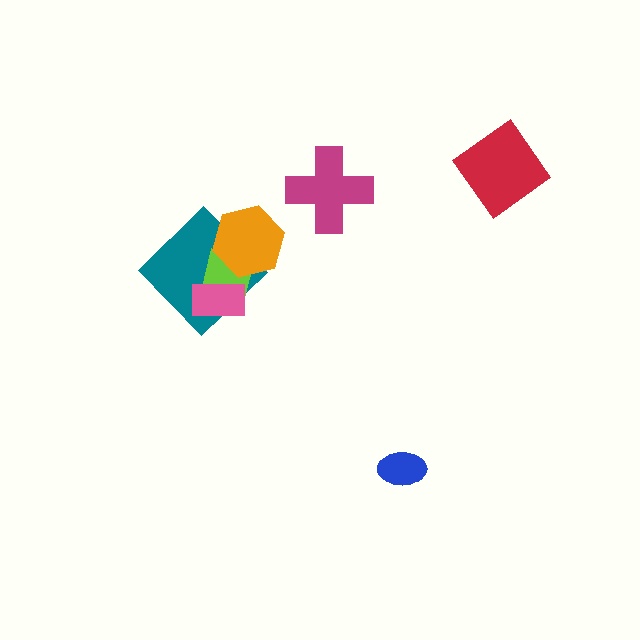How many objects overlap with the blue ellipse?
0 objects overlap with the blue ellipse.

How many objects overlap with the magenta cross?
0 objects overlap with the magenta cross.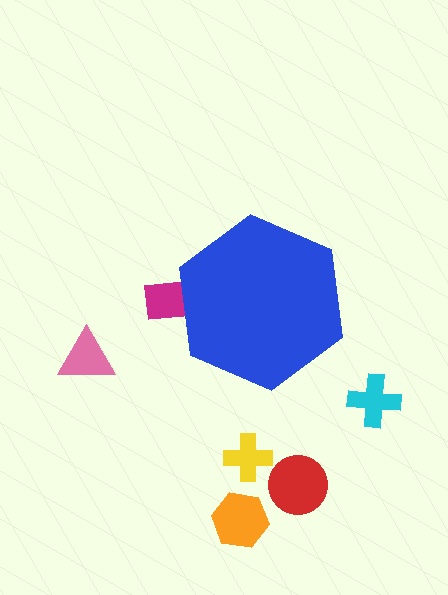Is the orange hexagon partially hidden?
No, the orange hexagon is fully visible.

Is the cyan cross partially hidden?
No, the cyan cross is fully visible.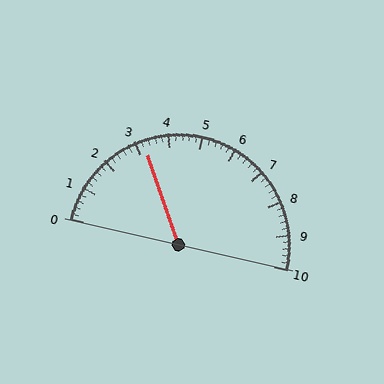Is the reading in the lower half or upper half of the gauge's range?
The reading is in the lower half of the range (0 to 10).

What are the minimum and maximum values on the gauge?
The gauge ranges from 0 to 10.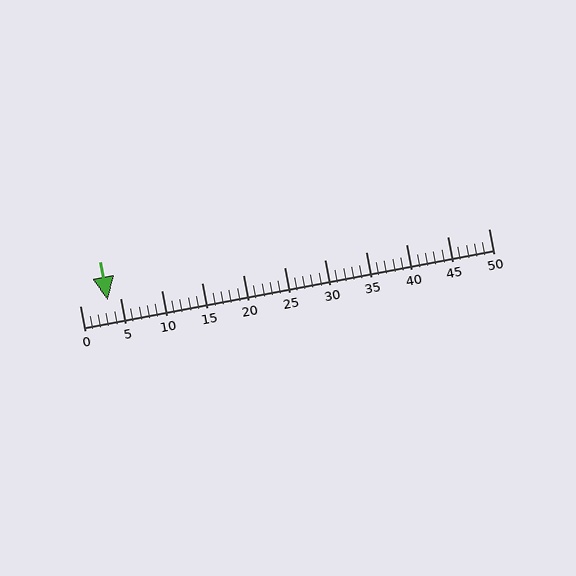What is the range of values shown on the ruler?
The ruler shows values from 0 to 50.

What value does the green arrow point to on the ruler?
The green arrow points to approximately 3.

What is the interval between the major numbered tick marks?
The major tick marks are spaced 5 units apart.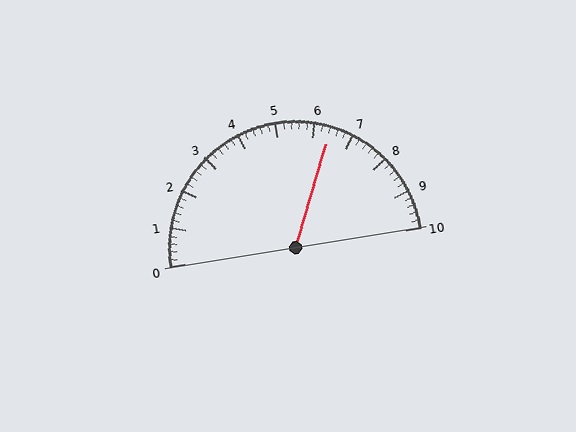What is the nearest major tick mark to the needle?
The nearest major tick mark is 6.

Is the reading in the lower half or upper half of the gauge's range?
The reading is in the upper half of the range (0 to 10).